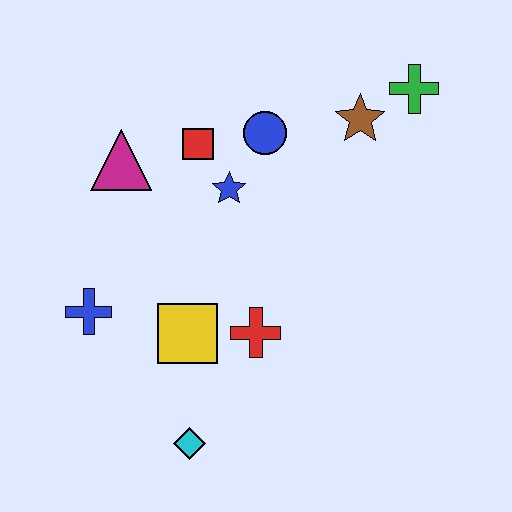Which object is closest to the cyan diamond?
The yellow square is closest to the cyan diamond.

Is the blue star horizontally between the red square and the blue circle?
Yes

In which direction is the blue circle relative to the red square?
The blue circle is to the right of the red square.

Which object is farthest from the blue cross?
The green cross is farthest from the blue cross.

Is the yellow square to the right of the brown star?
No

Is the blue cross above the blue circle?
No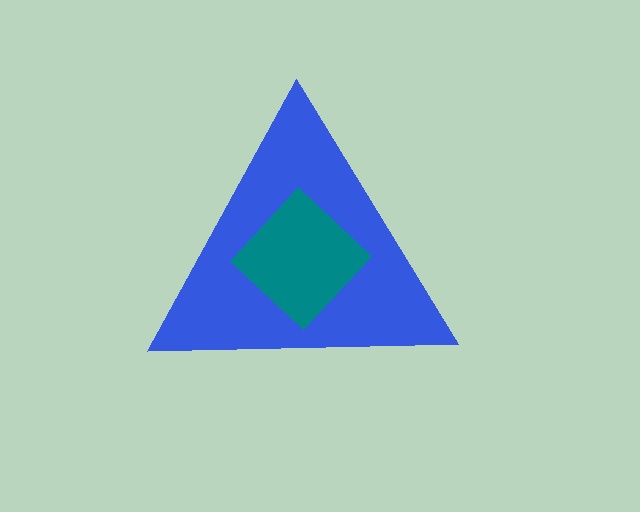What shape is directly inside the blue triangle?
The teal diamond.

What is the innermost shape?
The teal diamond.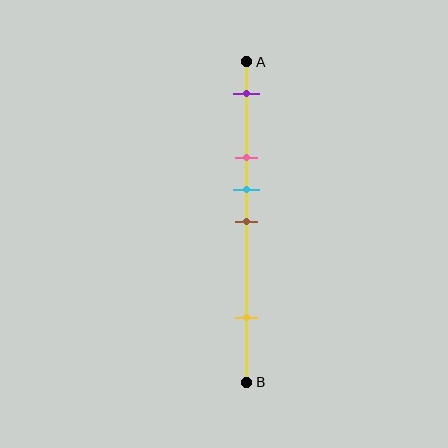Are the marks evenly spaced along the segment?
No, the marks are not evenly spaced.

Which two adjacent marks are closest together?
The cyan and brown marks are the closest adjacent pair.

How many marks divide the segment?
There are 5 marks dividing the segment.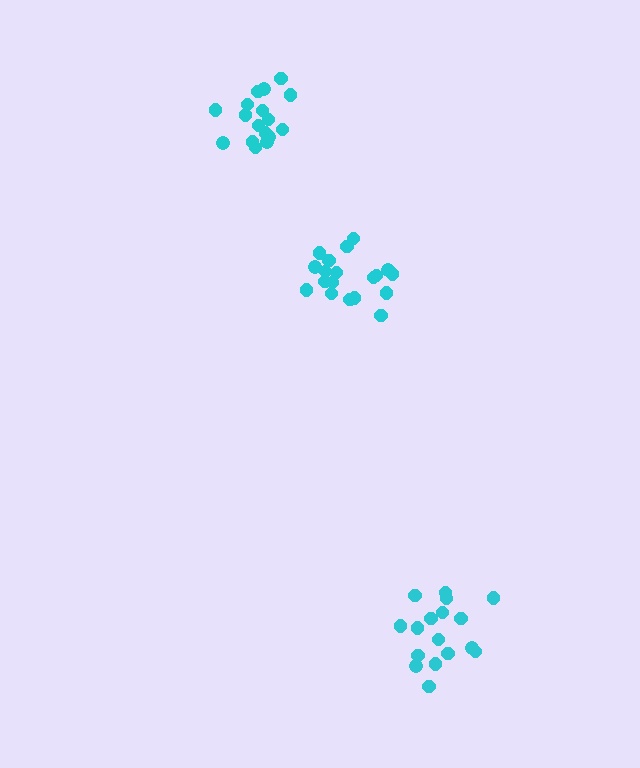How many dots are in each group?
Group 1: 20 dots, Group 2: 17 dots, Group 3: 17 dots (54 total).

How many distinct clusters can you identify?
There are 3 distinct clusters.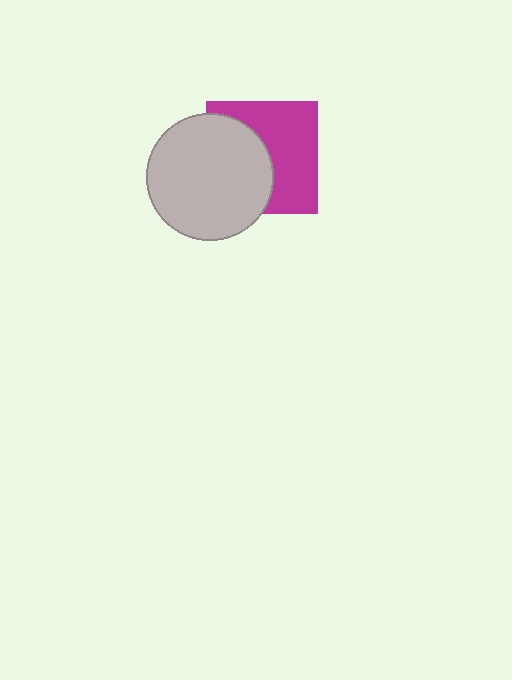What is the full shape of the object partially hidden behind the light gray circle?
The partially hidden object is a magenta square.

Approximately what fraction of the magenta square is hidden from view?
Roughly 47% of the magenta square is hidden behind the light gray circle.